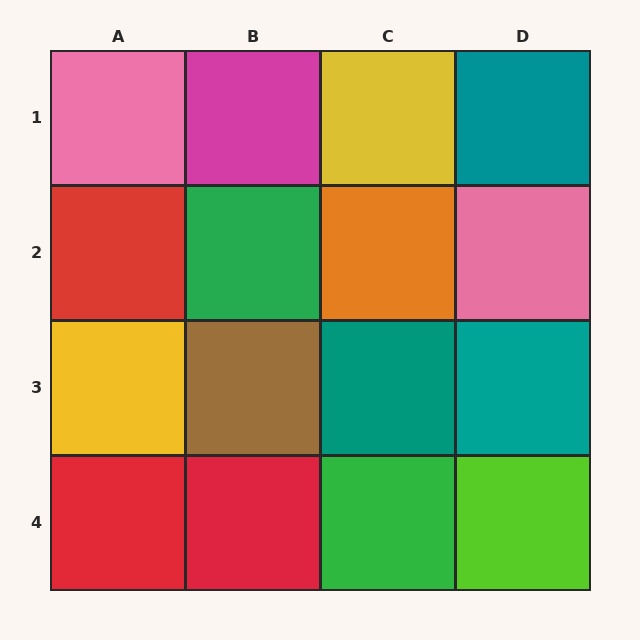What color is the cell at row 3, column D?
Teal.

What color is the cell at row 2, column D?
Pink.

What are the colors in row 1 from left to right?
Pink, magenta, yellow, teal.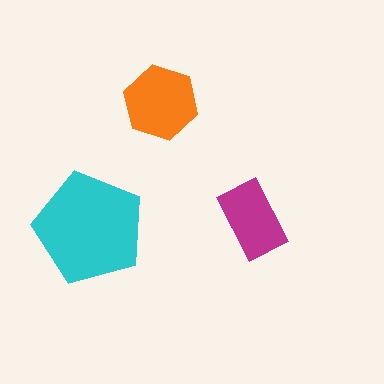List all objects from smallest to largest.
The magenta rectangle, the orange hexagon, the cyan pentagon.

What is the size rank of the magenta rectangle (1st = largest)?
3rd.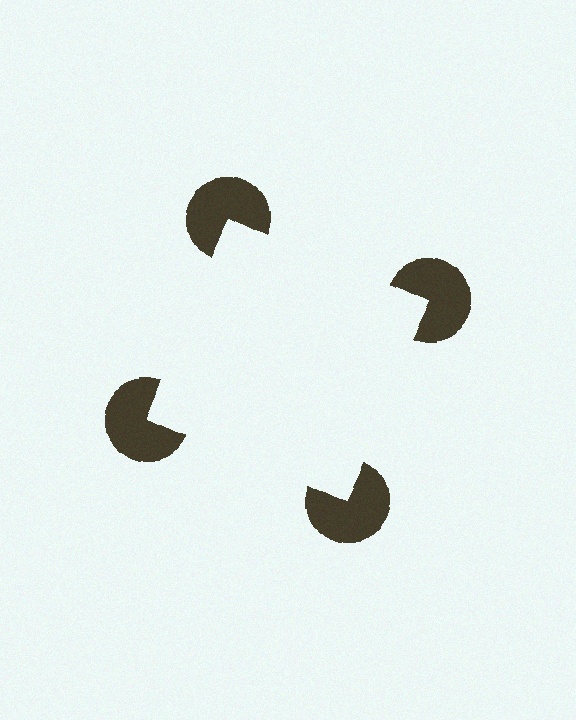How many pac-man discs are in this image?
There are 4 — one at each vertex of the illusory square.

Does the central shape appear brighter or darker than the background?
It typically appears slightly brighter than the background, even though no actual brightness change is drawn.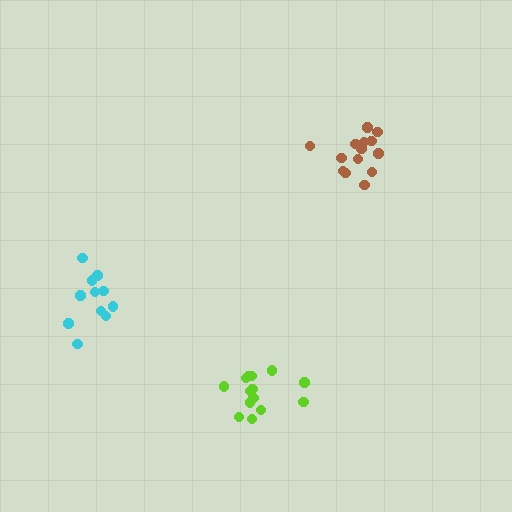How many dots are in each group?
Group 1: 14 dots, Group 2: 11 dots, Group 3: 14 dots (39 total).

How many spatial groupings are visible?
There are 3 spatial groupings.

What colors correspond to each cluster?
The clusters are colored: brown, cyan, lime.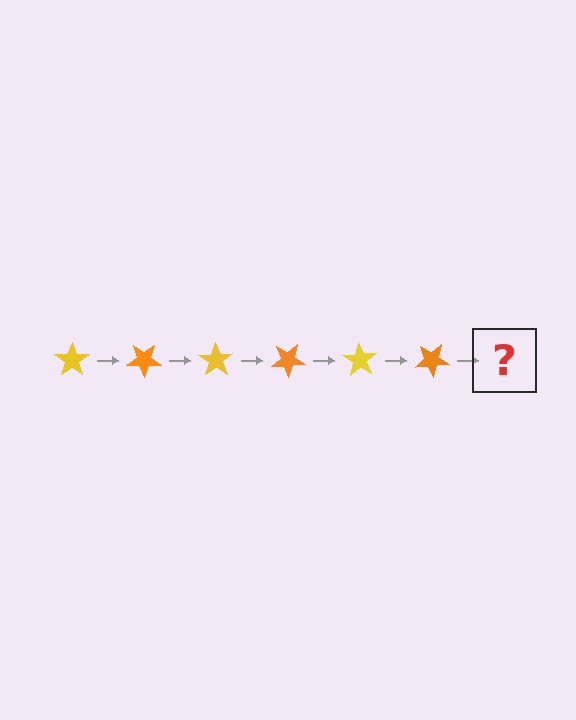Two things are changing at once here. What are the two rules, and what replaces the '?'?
The two rules are that it rotates 35 degrees each step and the color cycles through yellow and orange. The '?' should be a yellow star, rotated 210 degrees from the start.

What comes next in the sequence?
The next element should be a yellow star, rotated 210 degrees from the start.